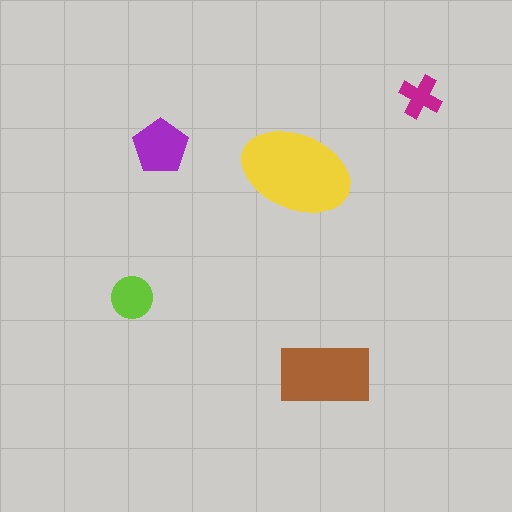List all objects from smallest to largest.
The magenta cross, the lime circle, the purple pentagon, the brown rectangle, the yellow ellipse.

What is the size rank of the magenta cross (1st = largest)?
5th.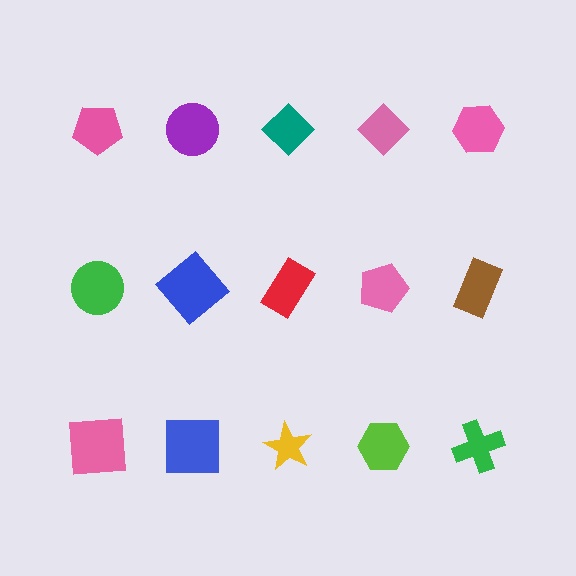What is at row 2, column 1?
A green circle.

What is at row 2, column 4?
A pink pentagon.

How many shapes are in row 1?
5 shapes.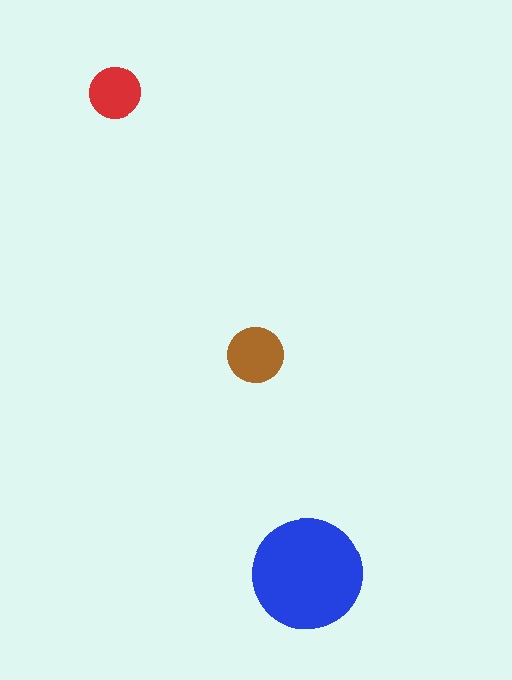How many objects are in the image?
There are 3 objects in the image.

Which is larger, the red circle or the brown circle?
The brown one.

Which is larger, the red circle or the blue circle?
The blue one.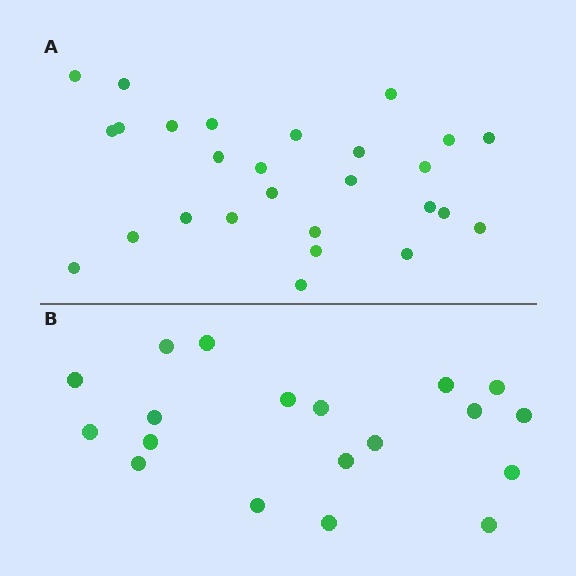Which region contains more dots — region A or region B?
Region A (the top region) has more dots.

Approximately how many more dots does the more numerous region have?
Region A has roughly 8 or so more dots than region B.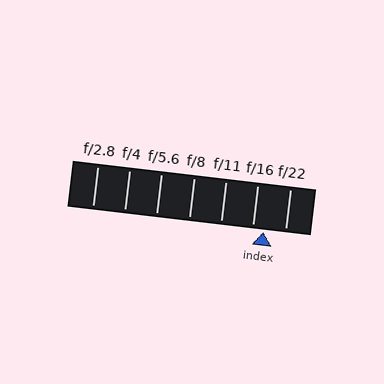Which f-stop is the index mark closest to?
The index mark is closest to f/16.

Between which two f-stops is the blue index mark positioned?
The index mark is between f/16 and f/22.